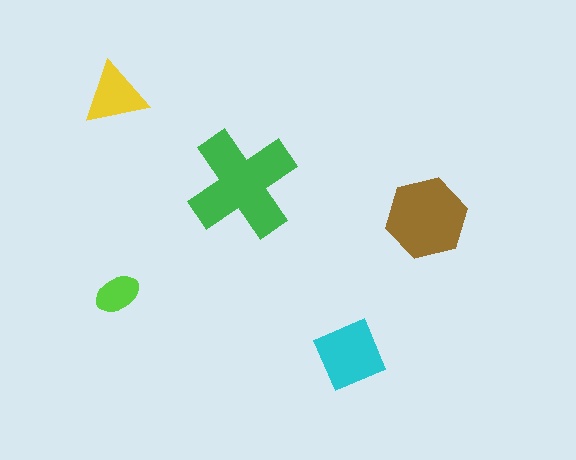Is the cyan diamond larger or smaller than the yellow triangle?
Larger.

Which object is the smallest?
The lime ellipse.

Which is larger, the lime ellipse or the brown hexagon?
The brown hexagon.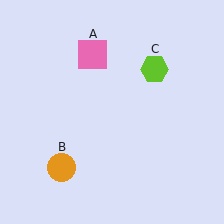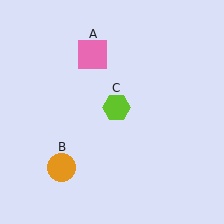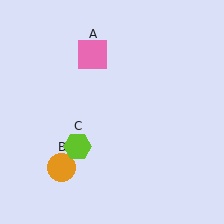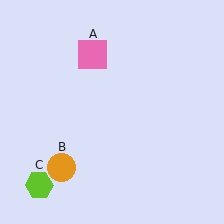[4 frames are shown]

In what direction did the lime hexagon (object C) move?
The lime hexagon (object C) moved down and to the left.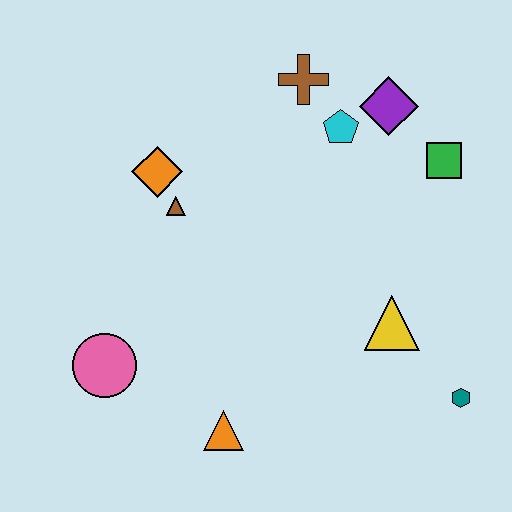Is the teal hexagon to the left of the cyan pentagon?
No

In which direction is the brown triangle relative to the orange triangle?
The brown triangle is above the orange triangle.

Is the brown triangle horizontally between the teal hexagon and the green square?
No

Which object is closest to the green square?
The purple diamond is closest to the green square.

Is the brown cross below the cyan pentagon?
No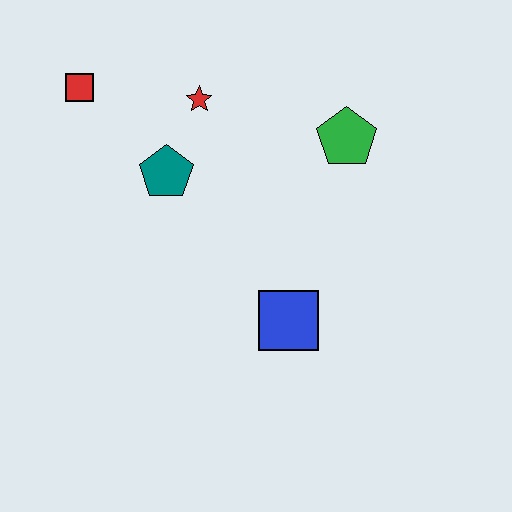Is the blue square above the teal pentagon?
No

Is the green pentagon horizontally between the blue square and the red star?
No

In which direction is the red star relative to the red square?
The red star is to the right of the red square.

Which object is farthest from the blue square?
The red square is farthest from the blue square.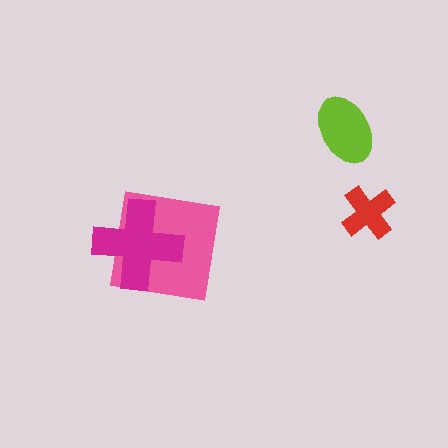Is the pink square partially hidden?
Yes, it is partially covered by another shape.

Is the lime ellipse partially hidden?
No, no other shape covers it.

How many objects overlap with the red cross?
0 objects overlap with the red cross.